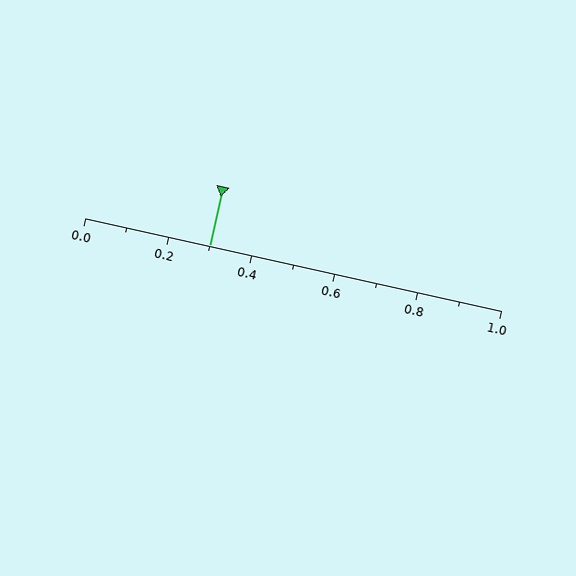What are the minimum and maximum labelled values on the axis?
The axis runs from 0.0 to 1.0.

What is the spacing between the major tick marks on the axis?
The major ticks are spaced 0.2 apart.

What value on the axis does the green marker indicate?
The marker indicates approximately 0.3.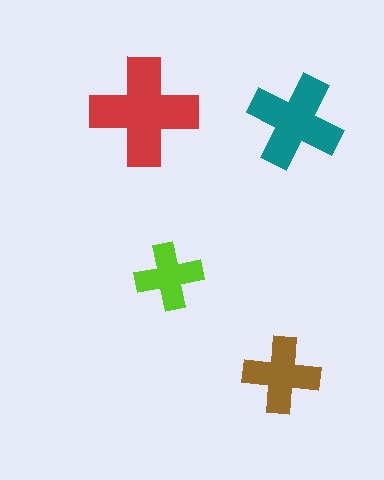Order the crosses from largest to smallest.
the red one, the teal one, the brown one, the lime one.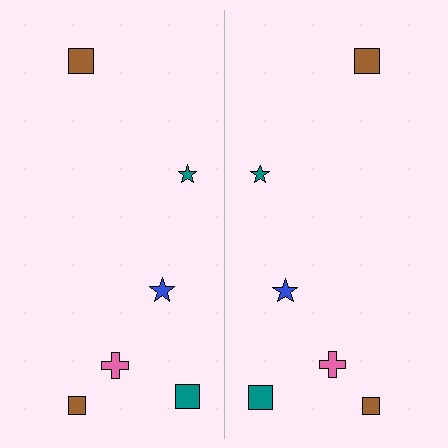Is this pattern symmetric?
Yes, this pattern has bilateral (reflection) symmetry.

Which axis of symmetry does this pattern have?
The pattern has a vertical axis of symmetry running through the center of the image.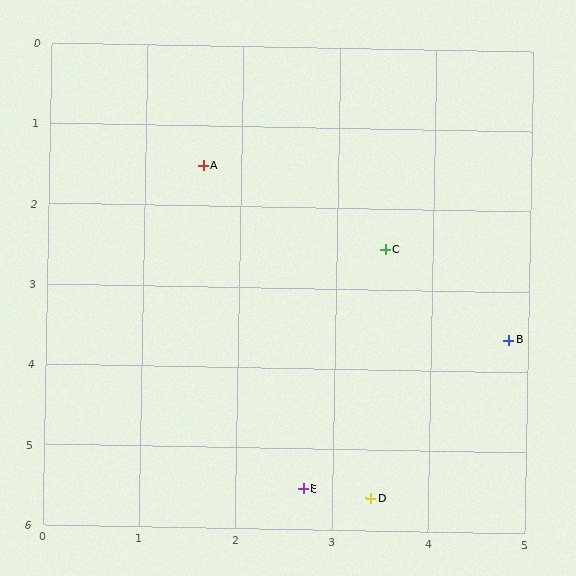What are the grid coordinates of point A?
Point A is at approximately (1.6, 1.5).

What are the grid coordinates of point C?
Point C is at approximately (3.5, 2.5).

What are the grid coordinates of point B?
Point B is at approximately (4.8, 3.6).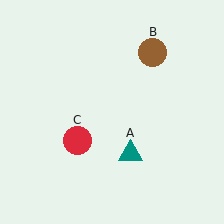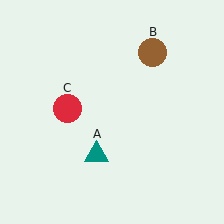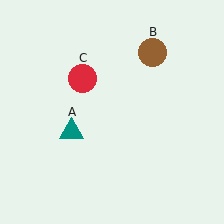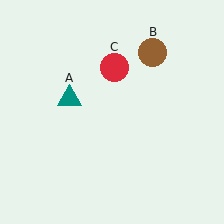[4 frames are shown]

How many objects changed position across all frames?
2 objects changed position: teal triangle (object A), red circle (object C).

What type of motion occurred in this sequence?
The teal triangle (object A), red circle (object C) rotated clockwise around the center of the scene.